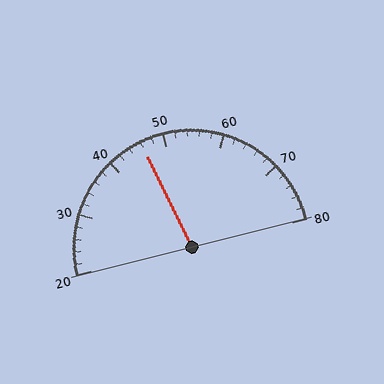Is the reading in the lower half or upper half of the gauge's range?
The reading is in the lower half of the range (20 to 80).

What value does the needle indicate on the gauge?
The needle indicates approximately 46.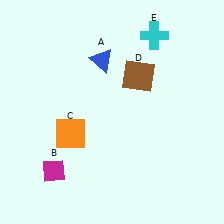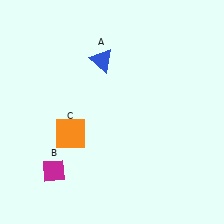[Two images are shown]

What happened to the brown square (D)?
The brown square (D) was removed in Image 2. It was in the top-right area of Image 1.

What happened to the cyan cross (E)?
The cyan cross (E) was removed in Image 2. It was in the top-right area of Image 1.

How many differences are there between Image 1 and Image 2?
There are 2 differences between the two images.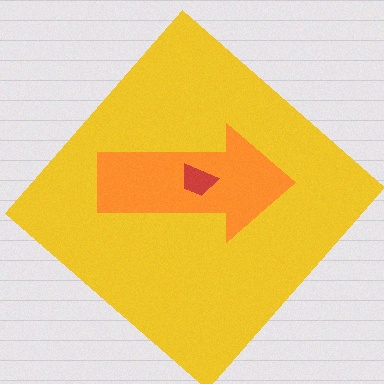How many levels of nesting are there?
3.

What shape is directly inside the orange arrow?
The red trapezoid.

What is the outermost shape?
The yellow diamond.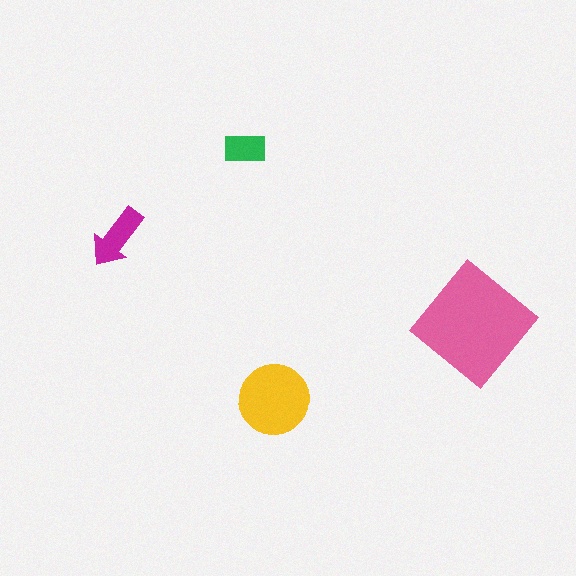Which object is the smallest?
The green rectangle.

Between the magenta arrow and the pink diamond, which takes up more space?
The pink diamond.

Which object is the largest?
The pink diamond.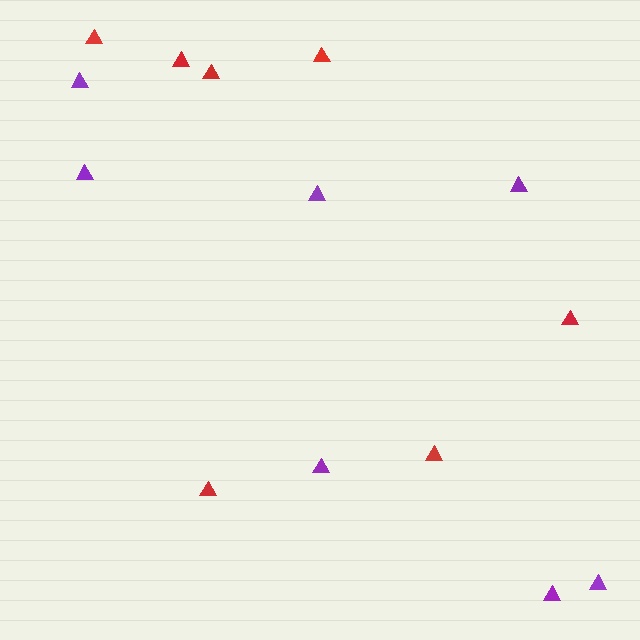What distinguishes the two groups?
There are 2 groups: one group of purple triangles (7) and one group of red triangles (7).